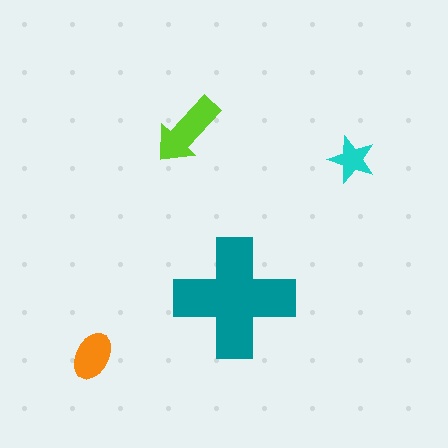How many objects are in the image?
There are 4 objects in the image.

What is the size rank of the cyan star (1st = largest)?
4th.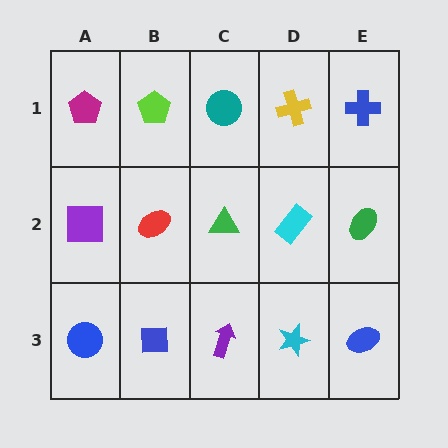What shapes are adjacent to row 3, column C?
A green triangle (row 2, column C), a blue square (row 3, column B), a cyan star (row 3, column D).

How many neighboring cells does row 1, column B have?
3.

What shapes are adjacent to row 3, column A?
A purple square (row 2, column A), a blue square (row 3, column B).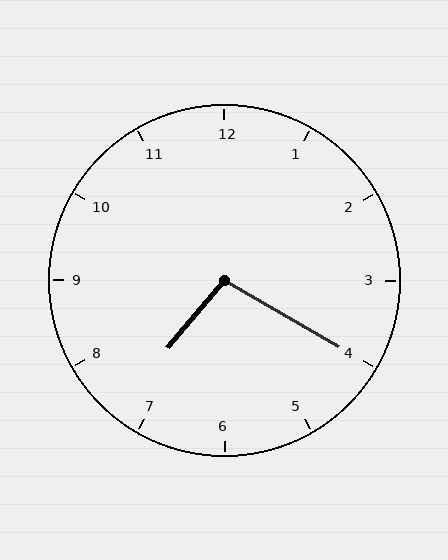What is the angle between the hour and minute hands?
Approximately 100 degrees.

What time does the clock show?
7:20.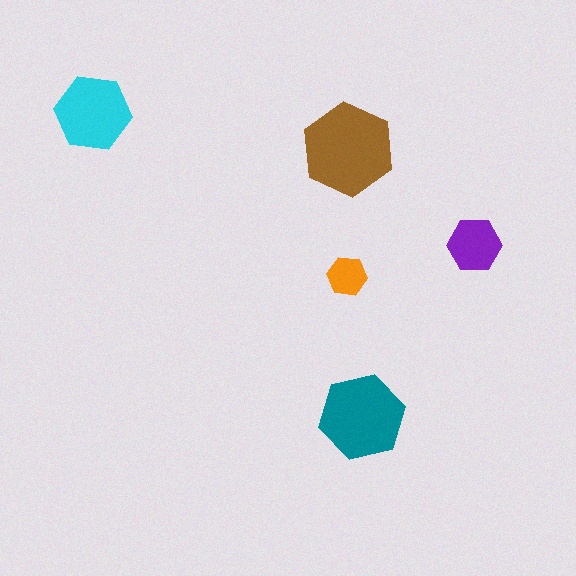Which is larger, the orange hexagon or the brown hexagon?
The brown one.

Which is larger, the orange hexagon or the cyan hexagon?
The cyan one.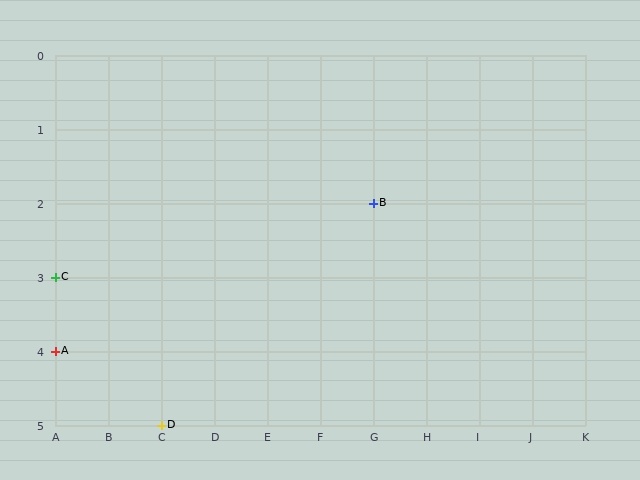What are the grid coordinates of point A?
Point A is at grid coordinates (A, 4).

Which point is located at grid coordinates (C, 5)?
Point D is at (C, 5).